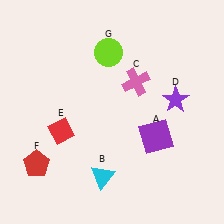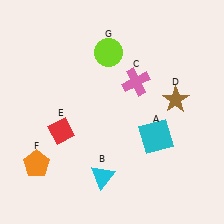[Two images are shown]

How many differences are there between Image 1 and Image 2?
There are 3 differences between the two images.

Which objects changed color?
A changed from purple to cyan. D changed from purple to brown. F changed from red to orange.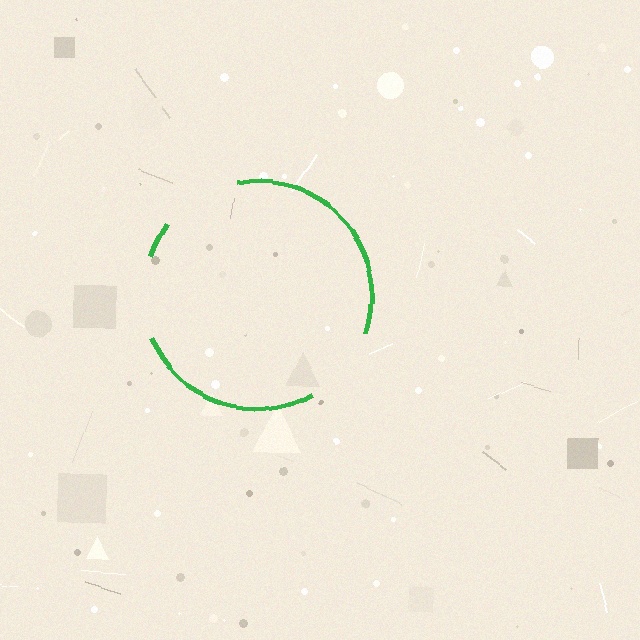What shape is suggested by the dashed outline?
The dashed outline suggests a circle.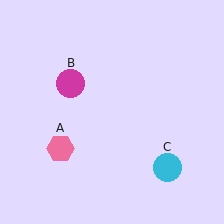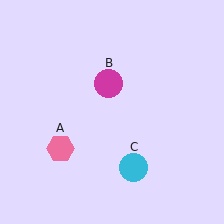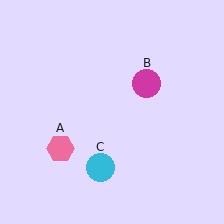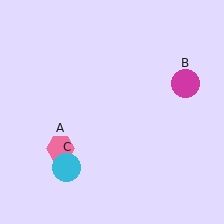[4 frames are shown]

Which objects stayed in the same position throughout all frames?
Pink hexagon (object A) remained stationary.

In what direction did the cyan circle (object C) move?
The cyan circle (object C) moved left.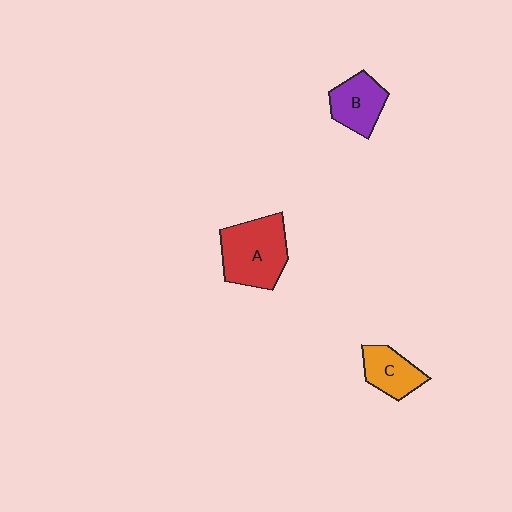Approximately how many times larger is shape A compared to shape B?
Approximately 1.6 times.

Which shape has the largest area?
Shape A (red).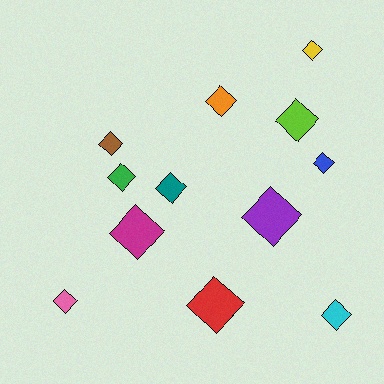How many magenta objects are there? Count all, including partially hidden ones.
There is 1 magenta object.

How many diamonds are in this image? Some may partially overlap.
There are 12 diamonds.